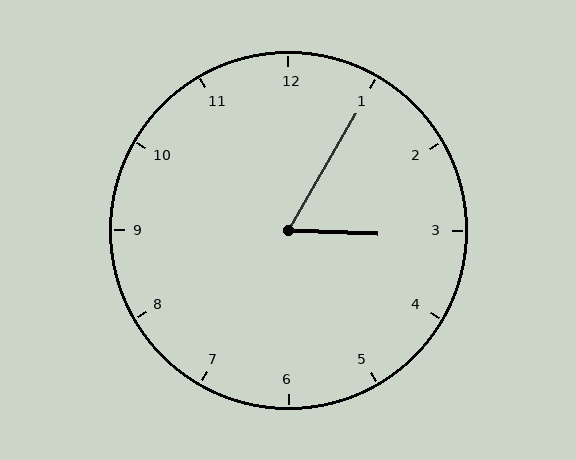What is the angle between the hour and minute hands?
Approximately 62 degrees.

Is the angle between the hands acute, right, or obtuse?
It is acute.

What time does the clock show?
3:05.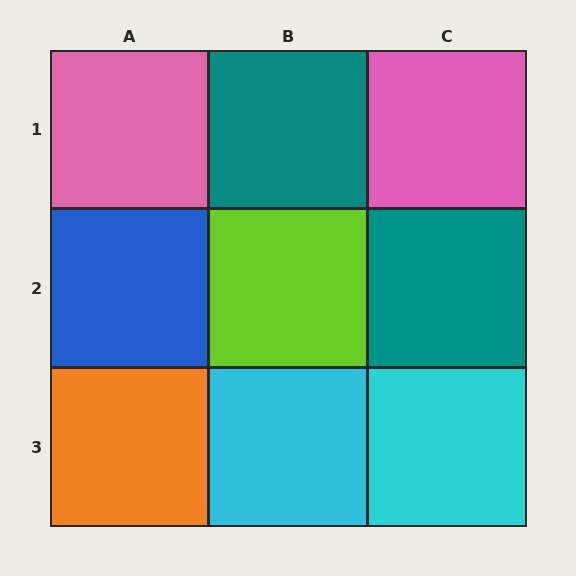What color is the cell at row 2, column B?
Lime.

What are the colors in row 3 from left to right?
Orange, cyan, cyan.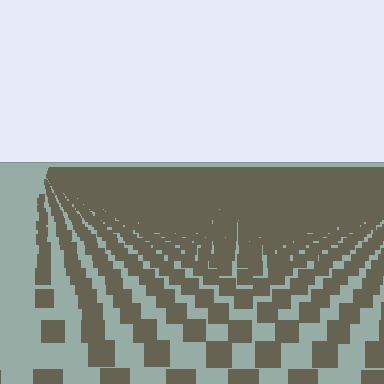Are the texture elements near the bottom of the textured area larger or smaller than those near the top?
Larger. Near the bottom, elements are closer to the viewer and appear at a bigger on-screen size.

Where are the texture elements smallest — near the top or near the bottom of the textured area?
Near the top.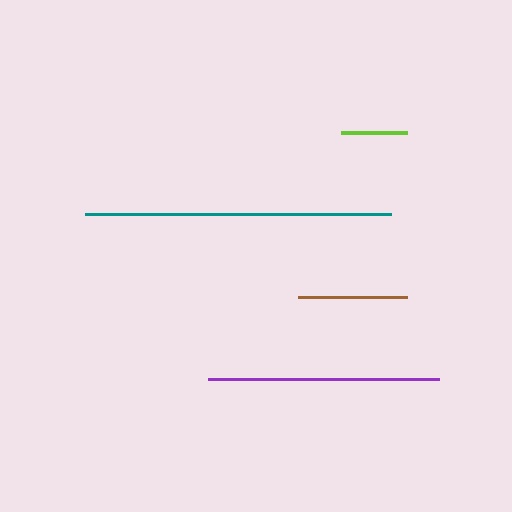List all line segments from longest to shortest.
From longest to shortest: teal, purple, brown, lime.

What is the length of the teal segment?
The teal segment is approximately 306 pixels long.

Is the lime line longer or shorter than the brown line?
The brown line is longer than the lime line.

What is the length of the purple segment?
The purple segment is approximately 232 pixels long.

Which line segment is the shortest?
The lime line is the shortest at approximately 66 pixels.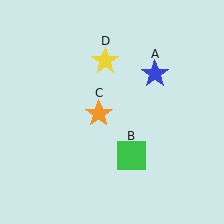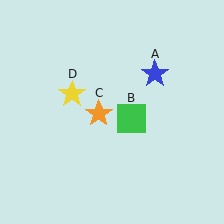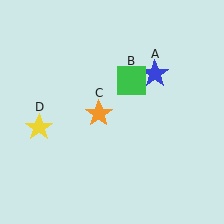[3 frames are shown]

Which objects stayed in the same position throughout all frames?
Blue star (object A) and orange star (object C) remained stationary.